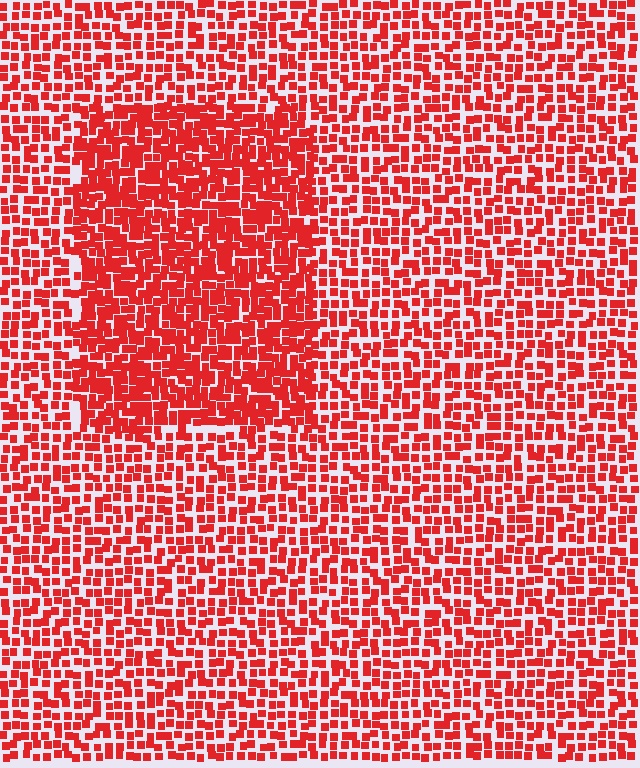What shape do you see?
I see a rectangle.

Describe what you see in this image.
The image contains small red elements arranged at two different densities. A rectangle-shaped region is visible where the elements are more densely packed than the surrounding area.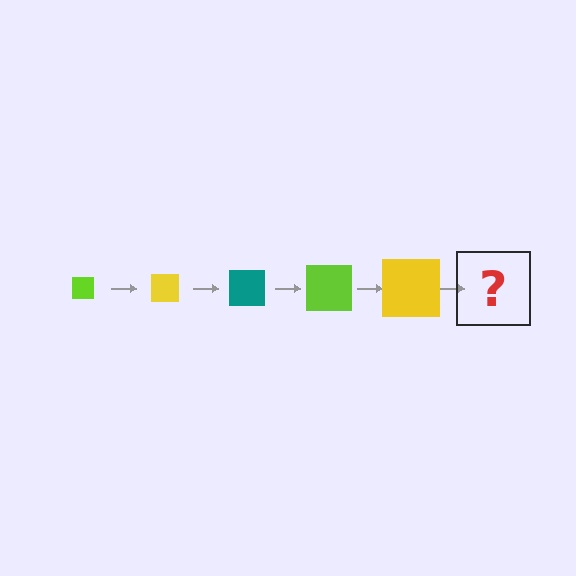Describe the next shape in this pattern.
It should be a teal square, larger than the previous one.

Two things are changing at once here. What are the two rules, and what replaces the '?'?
The two rules are that the square grows larger each step and the color cycles through lime, yellow, and teal. The '?' should be a teal square, larger than the previous one.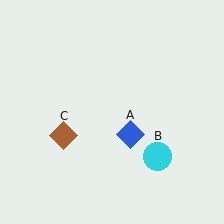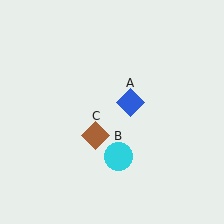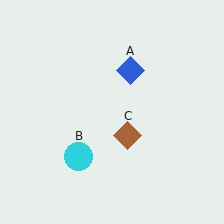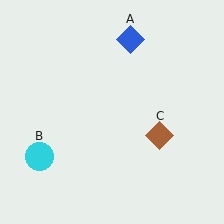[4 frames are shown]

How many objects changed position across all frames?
3 objects changed position: blue diamond (object A), cyan circle (object B), brown diamond (object C).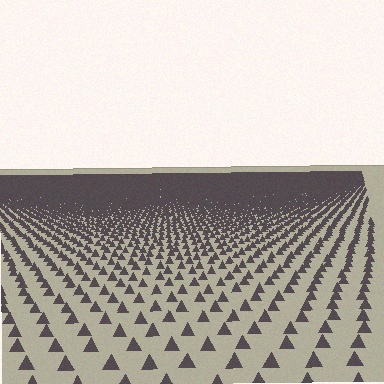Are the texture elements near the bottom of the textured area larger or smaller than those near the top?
Larger. Near the bottom, elements are closer to the viewer and appear at a bigger on-screen size.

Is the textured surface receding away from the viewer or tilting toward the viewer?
The surface is receding away from the viewer. Texture elements get smaller and denser toward the top.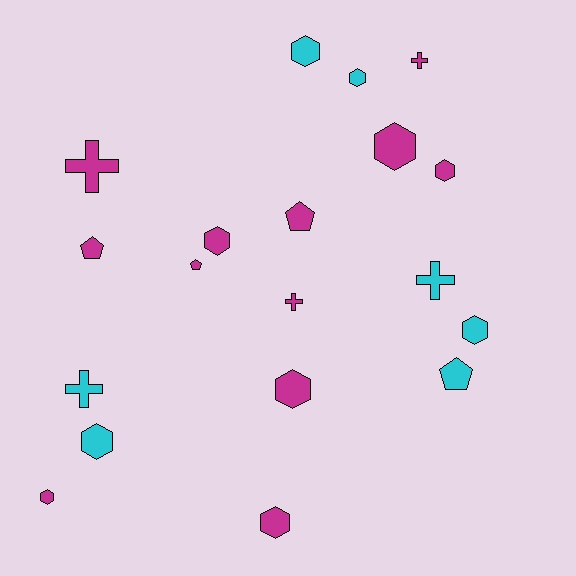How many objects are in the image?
There are 19 objects.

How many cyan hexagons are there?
There are 4 cyan hexagons.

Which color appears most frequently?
Magenta, with 12 objects.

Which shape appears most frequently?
Hexagon, with 10 objects.